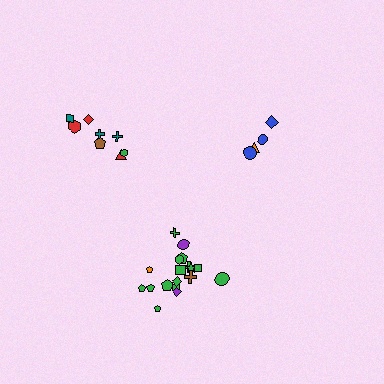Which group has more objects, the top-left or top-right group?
The top-left group.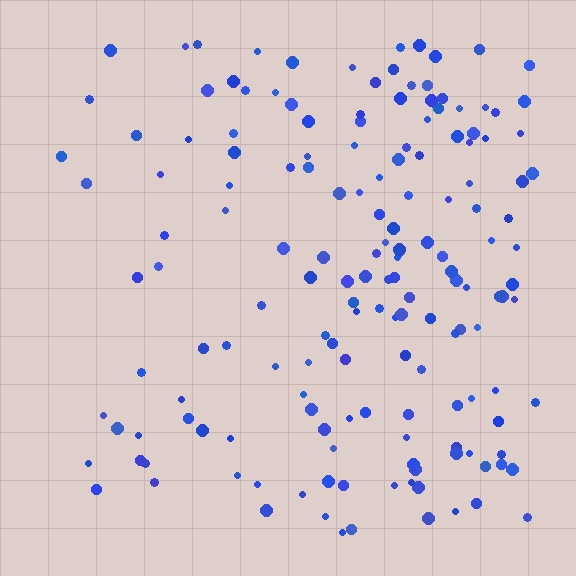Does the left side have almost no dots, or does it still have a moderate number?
Still a moderate number, just noticeably fewer than the right.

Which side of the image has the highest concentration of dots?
The right.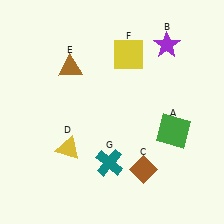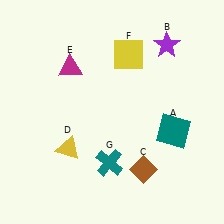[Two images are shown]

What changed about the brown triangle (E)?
In Image 1, E is brown. In Image 2, it changed to magenta.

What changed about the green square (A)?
In Image 1, A is green. In Image 2, it changed to teal.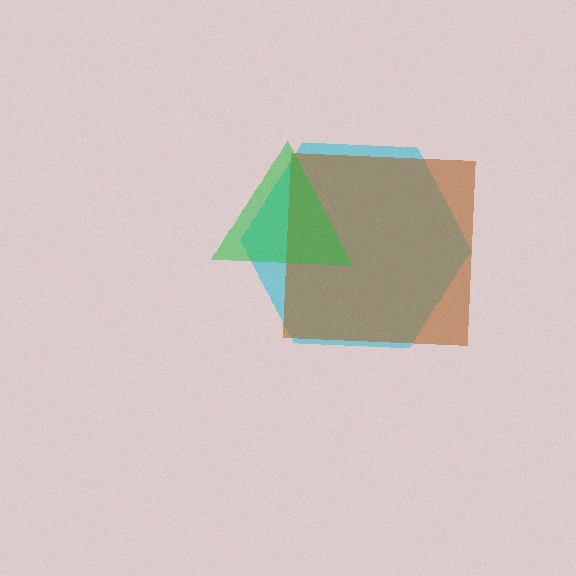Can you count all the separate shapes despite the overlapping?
Yes, there are 3 separate shapes.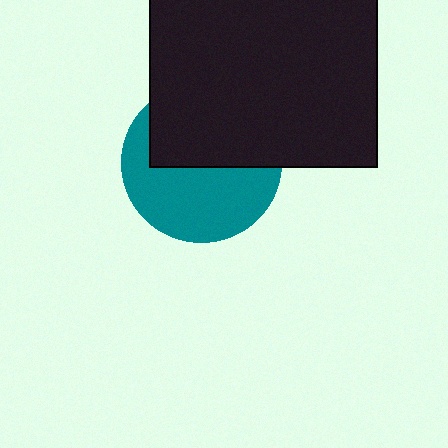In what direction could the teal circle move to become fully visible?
The teal circle could move down. That would shift it out from behind the black rectangle entirely.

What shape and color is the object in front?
The object in front is a black rectangle.